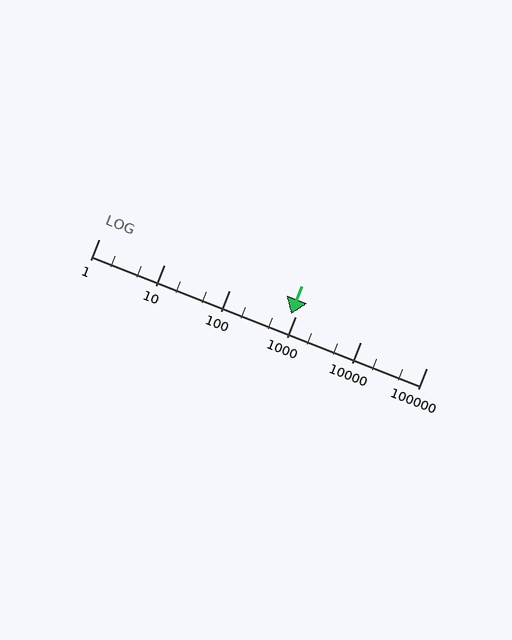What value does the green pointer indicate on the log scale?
The pointer indicates approximately 850.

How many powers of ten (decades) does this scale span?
The scale spans 5 decades, from 1 to 100000.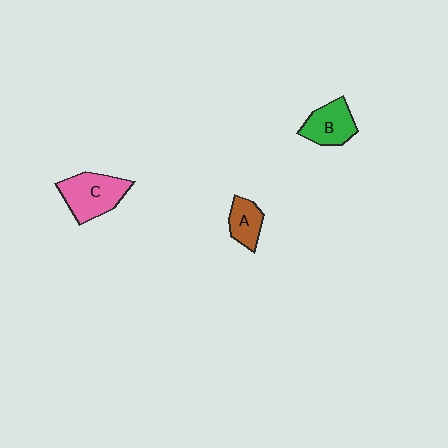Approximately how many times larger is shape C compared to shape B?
Approximately 1.3 times.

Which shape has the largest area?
Shape C (pink).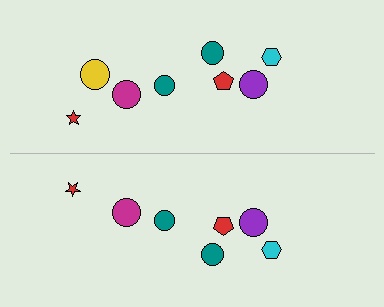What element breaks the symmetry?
A yellow circle is missing from the bottom side.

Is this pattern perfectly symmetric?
No, the pattern is not perfectly symmetric. A yellow circle is missing from the bottom side.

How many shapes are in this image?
There are 15 shapes in this image.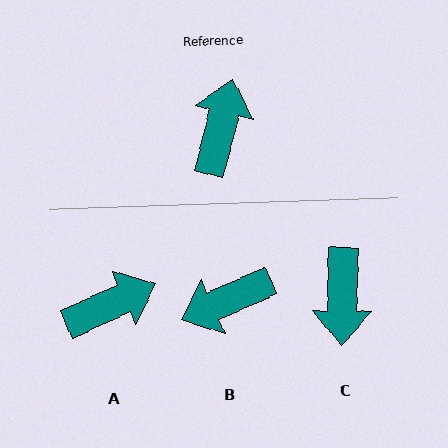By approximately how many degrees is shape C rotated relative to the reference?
Approximately 167 degrees clockwise.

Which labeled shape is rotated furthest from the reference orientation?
C, about 167 degrees away.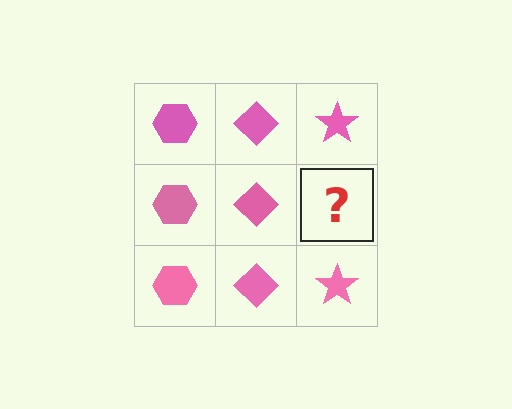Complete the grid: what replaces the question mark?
The question mark should be replaced with a pink star.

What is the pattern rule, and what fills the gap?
The rule is that each column has a consistent shape. The gap should be filled with a pink star.